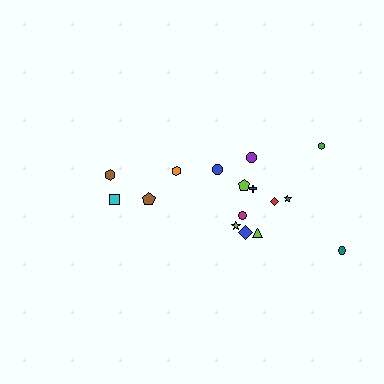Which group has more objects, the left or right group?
The right group.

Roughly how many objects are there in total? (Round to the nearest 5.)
Roughly 15 objects in total.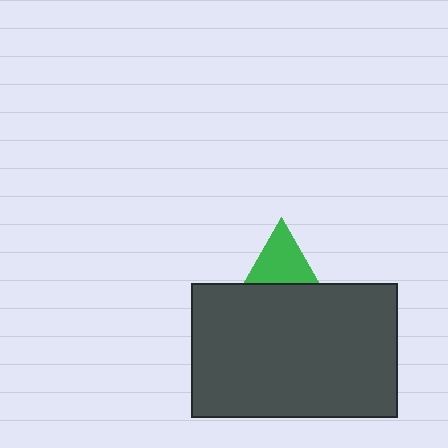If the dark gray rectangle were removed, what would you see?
You would see the complete green triangle.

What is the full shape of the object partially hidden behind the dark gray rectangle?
The partially hidden object is a green triangle.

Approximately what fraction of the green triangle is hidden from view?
Roughly 61% of the green triangle is hidden behind the dark gray rectangle.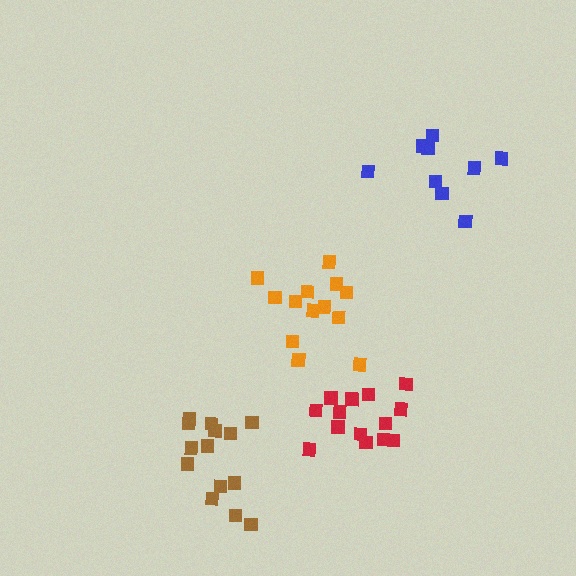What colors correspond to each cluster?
The clusters are colored: blue, red, orange, brown.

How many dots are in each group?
Group 1: 10 dots, Group 2: 14 dots, Group 3: 13 dots, Group 4: 14 dots (51 total).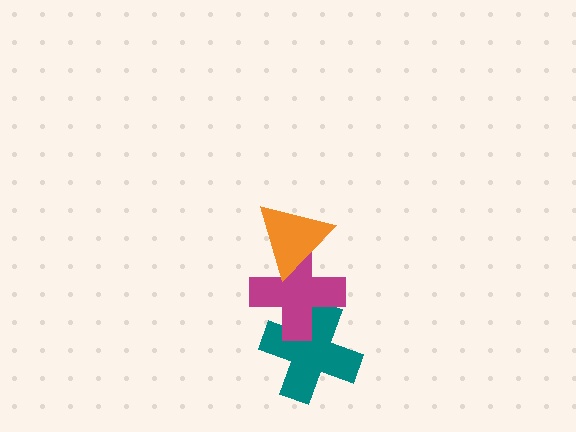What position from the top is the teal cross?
The teal cross is 3rd from the top.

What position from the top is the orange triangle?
The orange triangle is 1st from the top.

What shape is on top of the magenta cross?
The orange triangle is on top of the magenta cross.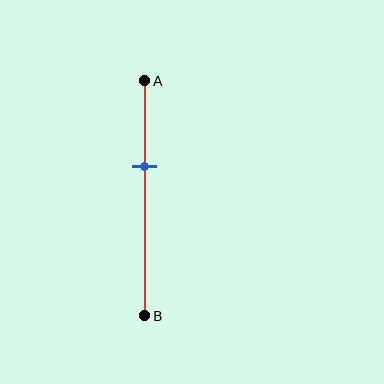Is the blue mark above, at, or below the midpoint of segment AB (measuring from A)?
The blue mark is above the midpoint of segment AB.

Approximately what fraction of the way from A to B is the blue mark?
The blue mark is approximately 35% of the way from A to B.